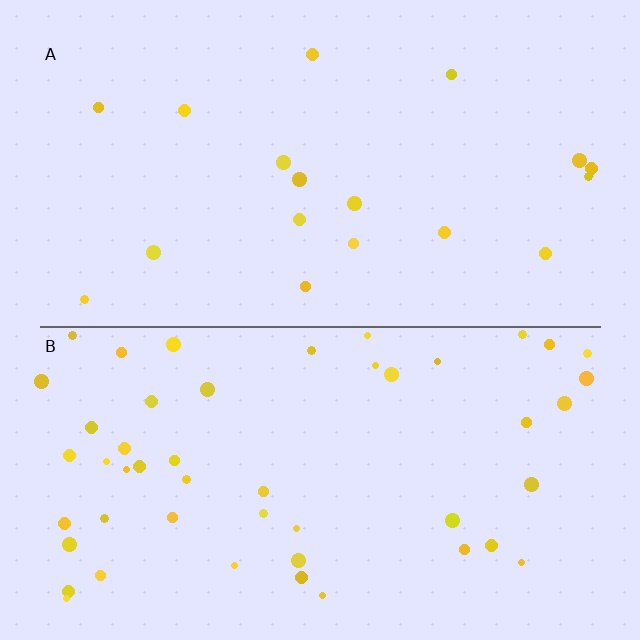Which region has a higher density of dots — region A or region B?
B (the bottom).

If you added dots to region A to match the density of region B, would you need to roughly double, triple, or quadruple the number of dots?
Approximately triple.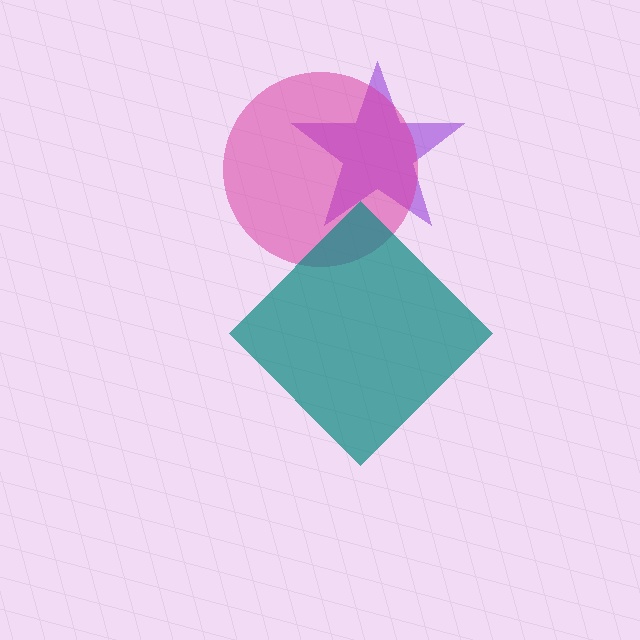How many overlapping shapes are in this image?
There are 3 overlapping shapes in the image.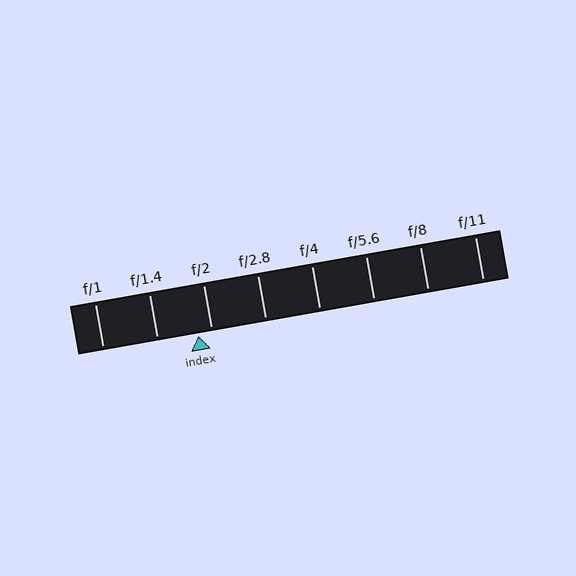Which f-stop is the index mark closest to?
The index mark is closest to f/2.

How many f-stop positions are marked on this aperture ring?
There are 8 f-stop positions marked.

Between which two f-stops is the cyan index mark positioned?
The index mark is between f/1.4 and f/2.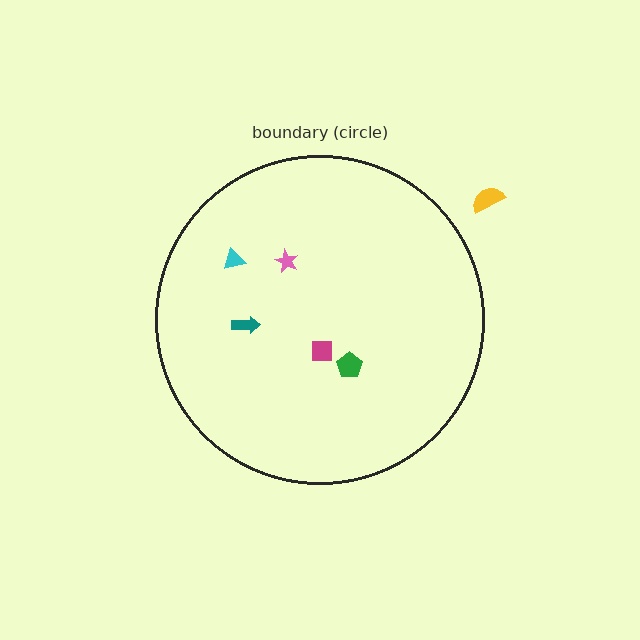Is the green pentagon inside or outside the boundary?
Inside.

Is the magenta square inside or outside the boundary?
Inside.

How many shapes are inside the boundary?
5 inside, 1 outside.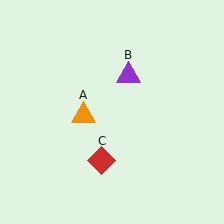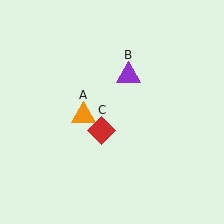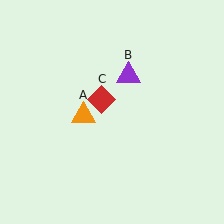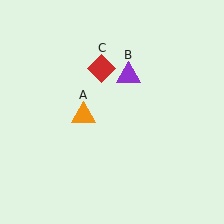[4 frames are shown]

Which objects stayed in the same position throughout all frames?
Orange triangle (object A) and purple triangle (object B) remained stationary.